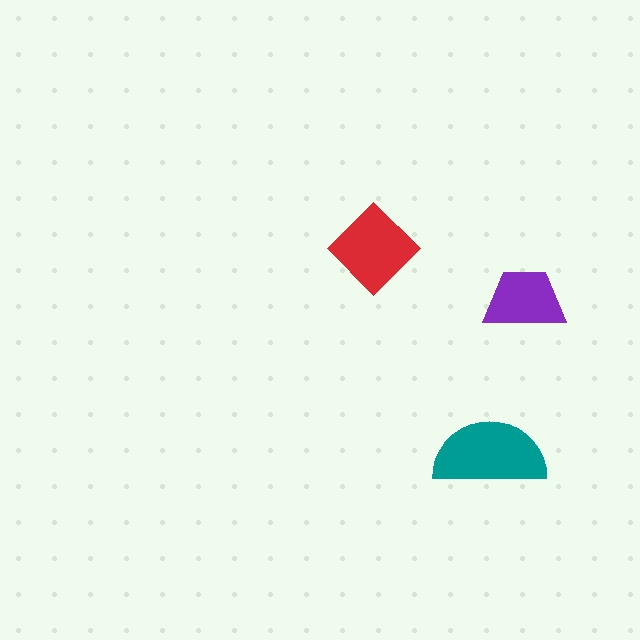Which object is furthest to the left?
The red diamond is leftmost.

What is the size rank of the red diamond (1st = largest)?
2nd.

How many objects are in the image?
There are 3 objects in the image.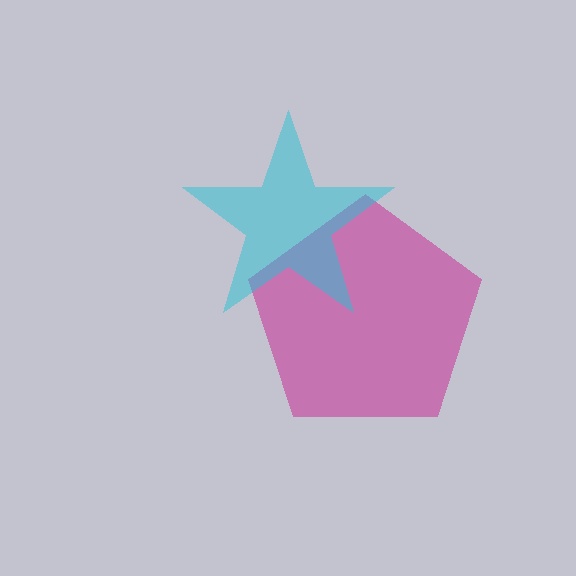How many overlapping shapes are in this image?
There are 2 overlapping shapes in the image.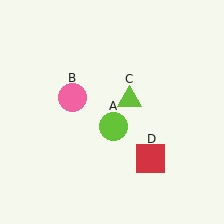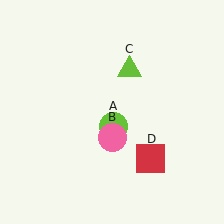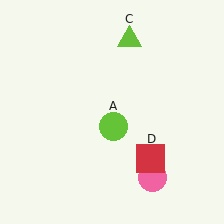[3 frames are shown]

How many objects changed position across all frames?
2 objects changed position: pink circle (object B), lime triangle (object C).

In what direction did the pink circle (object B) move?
The pink circle (object B) moved down and to the right.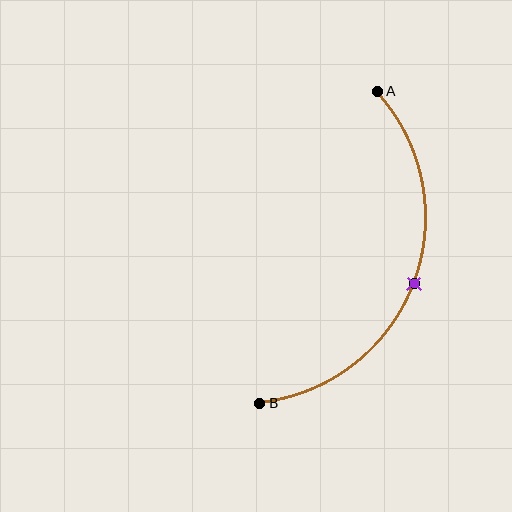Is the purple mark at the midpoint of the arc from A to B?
Yes. The purple mark lies on the arc at equal arc-length from both A and B — it is the arc midpoint.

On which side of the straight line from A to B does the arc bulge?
The arc bulges to the right of the straight line connecting A and B.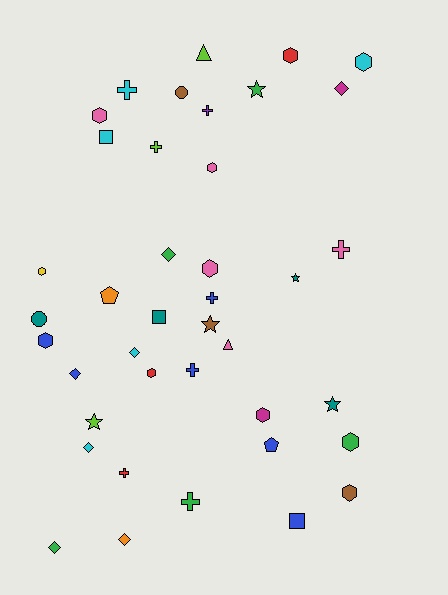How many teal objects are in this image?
There are 4 teal objects.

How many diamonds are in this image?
There are 7 diamonds.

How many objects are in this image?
There are 40 objects.